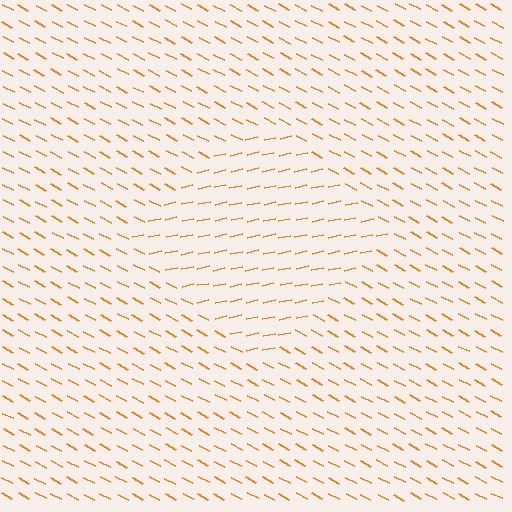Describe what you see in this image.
The image is filled with small orange line segments. A diamond region in the image has lines oriented differently from the surrounding lines, creating a visible texture boundary.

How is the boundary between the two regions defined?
The boundary is defined purely by a change in line orientation (approximately 40 degrees difference). All lines are the same color and thickness.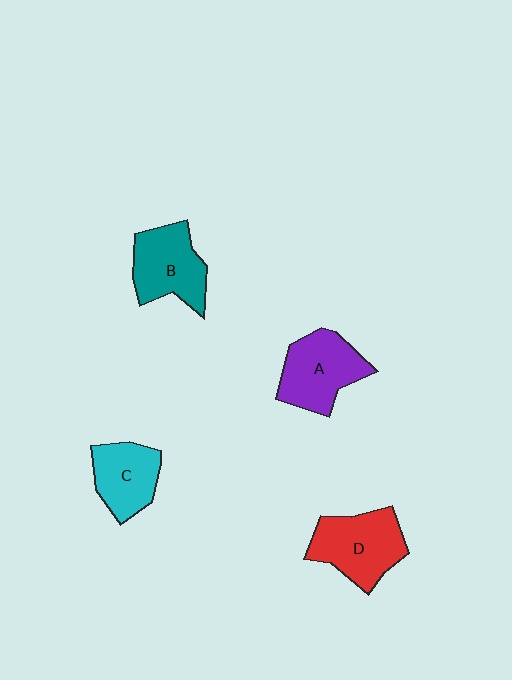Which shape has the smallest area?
Shape C (cyan).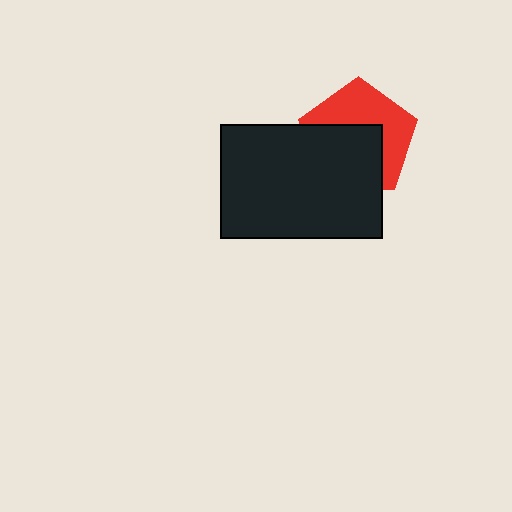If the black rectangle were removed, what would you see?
You would see the complete red pentagon.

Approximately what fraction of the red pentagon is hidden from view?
Roughly 52% of the red pentagon is hidden behind the black rectangle.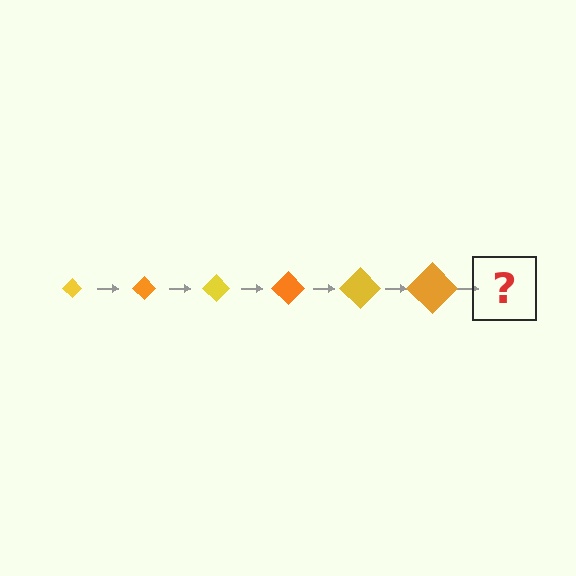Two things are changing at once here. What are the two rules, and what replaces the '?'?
The two rules are that the diamond grows larger each step and the color cycles through yellow and orange. The '?' should be a yellow diamond, larger than the previous one.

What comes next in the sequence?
The next element should be a yellow diamond, larger than the previous one.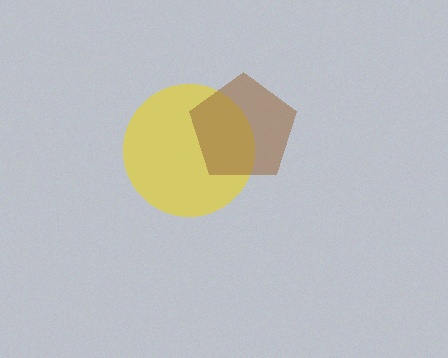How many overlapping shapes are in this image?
There are 2 overlapping shapes in the image.